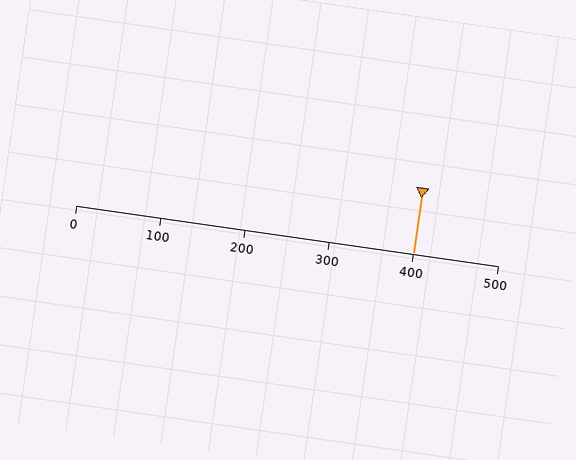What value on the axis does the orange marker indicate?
The marker indicates approximately 400.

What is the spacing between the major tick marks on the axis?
The major ticks are spaced 100 apart.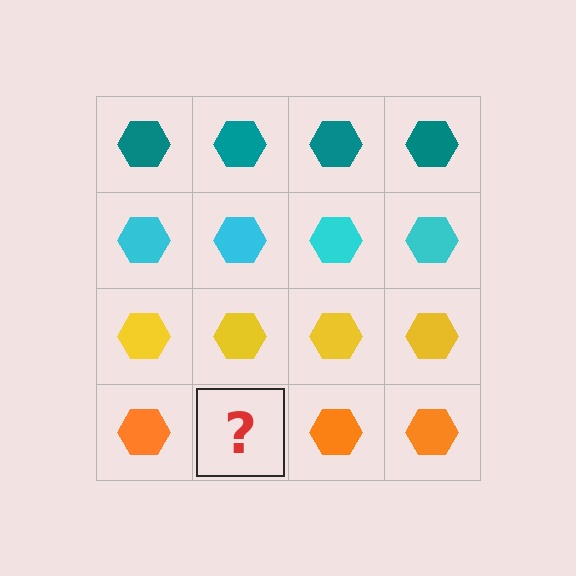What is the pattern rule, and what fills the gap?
The rule is that each row has a consistent color. The gap should be filled with an orange hexagon.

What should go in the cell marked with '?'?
The missing cell should contain an orange hexagon.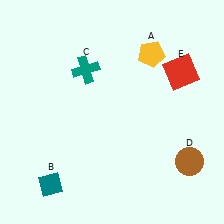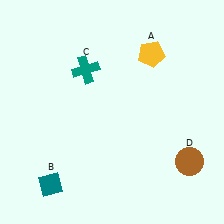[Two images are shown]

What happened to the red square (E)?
The red square (E) was removed in Image 2. It was in the top-right area of Image 1.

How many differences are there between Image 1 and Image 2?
There is 1 difference between the two images.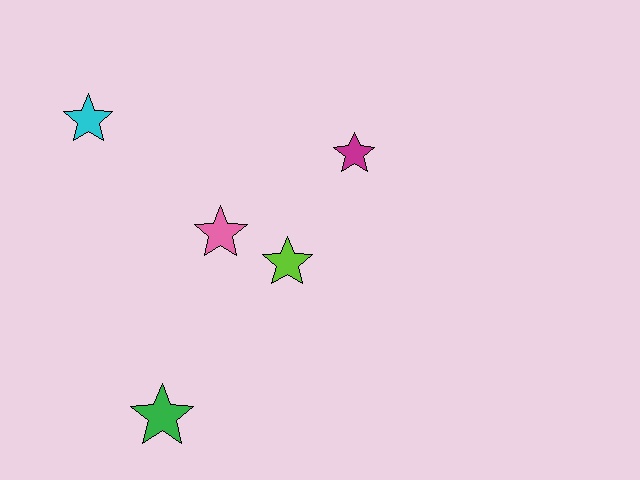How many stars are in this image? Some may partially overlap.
There are 5 stars.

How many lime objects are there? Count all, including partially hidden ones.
There is 1 lime object.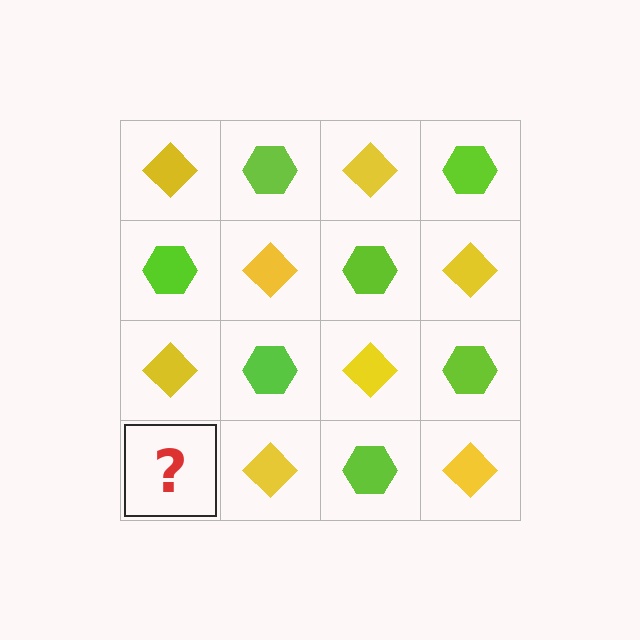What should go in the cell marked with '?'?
The missing cell should contain a lime hexagon.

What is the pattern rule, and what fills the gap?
The rule is that it alternates yellow diamond and lime hexagon in a checkerboard pattern. The gap should be filled with a lime hexagon.